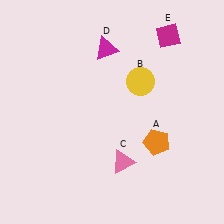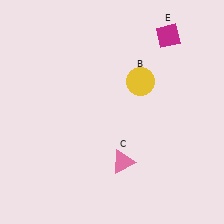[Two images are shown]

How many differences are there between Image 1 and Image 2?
There are 2 differences between the two images.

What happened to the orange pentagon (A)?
The orange pentagon (A) was removed in Image 2. It was in the bottom-right area of Image 1.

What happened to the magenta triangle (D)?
The magenta triangle (D) was removed in Image 2. It was in the top-left area of Image 1.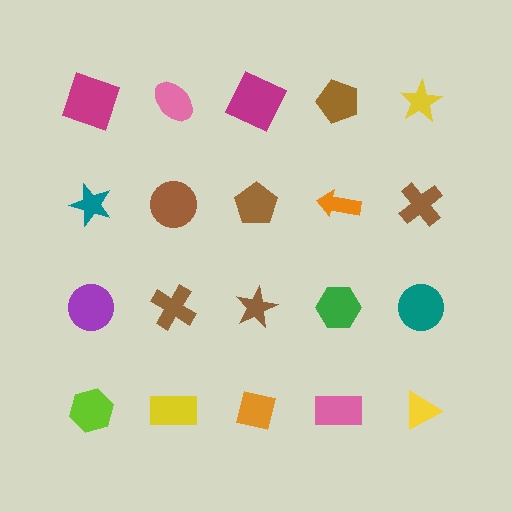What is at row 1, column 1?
A magenta square.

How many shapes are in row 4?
5 shapes.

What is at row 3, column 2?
A brown cross.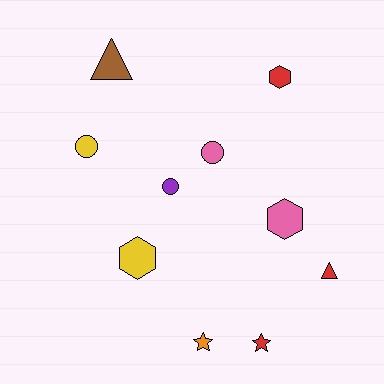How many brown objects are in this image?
There is 1 brown object.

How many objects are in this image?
There are 10 objects.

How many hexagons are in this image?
There are 3 hexagons.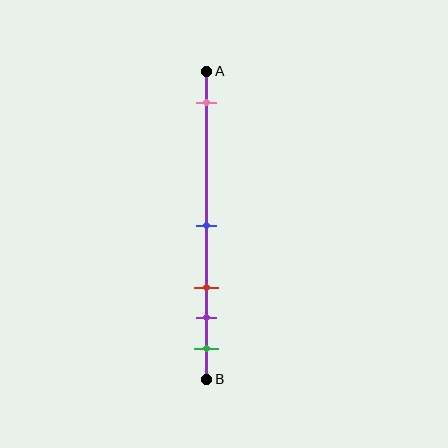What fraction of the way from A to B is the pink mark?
The pink mark is approximately 10% (0.1) of the way from A to B.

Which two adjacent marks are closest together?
The purple and green marks are the closest adjacent pair.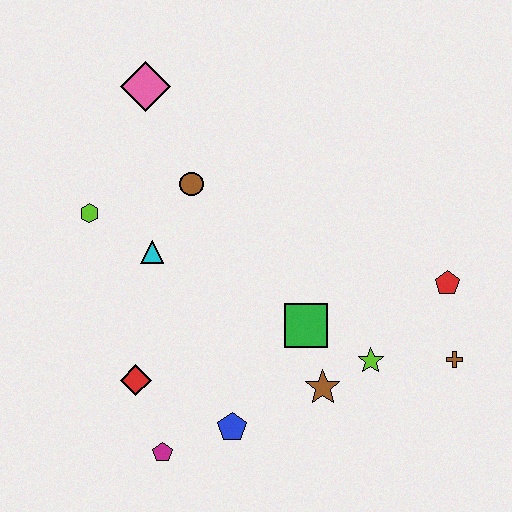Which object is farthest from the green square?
The pink diamond is farthest from the green square.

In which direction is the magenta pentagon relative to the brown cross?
The magenta pentagon is to the left of the brown cross.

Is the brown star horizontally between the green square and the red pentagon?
Yes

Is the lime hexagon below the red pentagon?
No